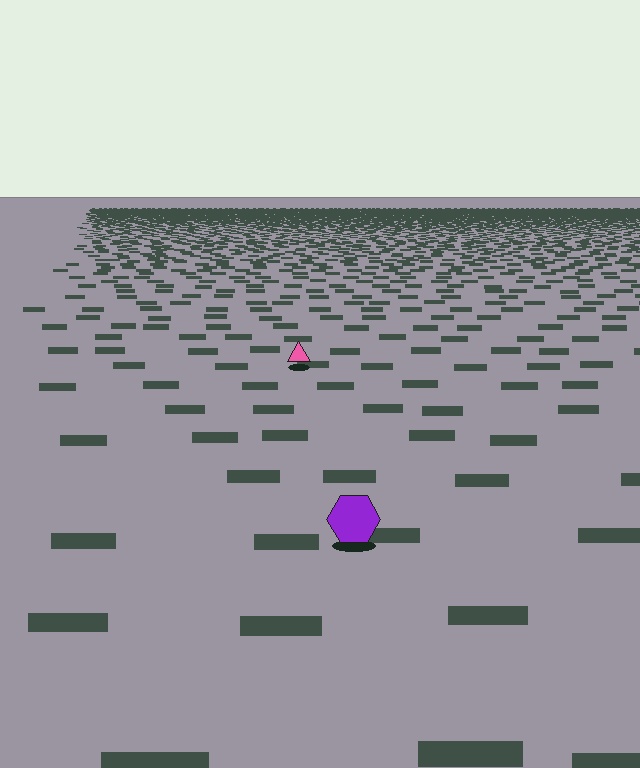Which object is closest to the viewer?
The purple hexagon is closest. The texture marks near it are larger and more spread out.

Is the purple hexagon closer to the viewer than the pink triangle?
Yes. The purple hexagon is closer — you can tell from the texture gradient: the ground texture is coarser near it.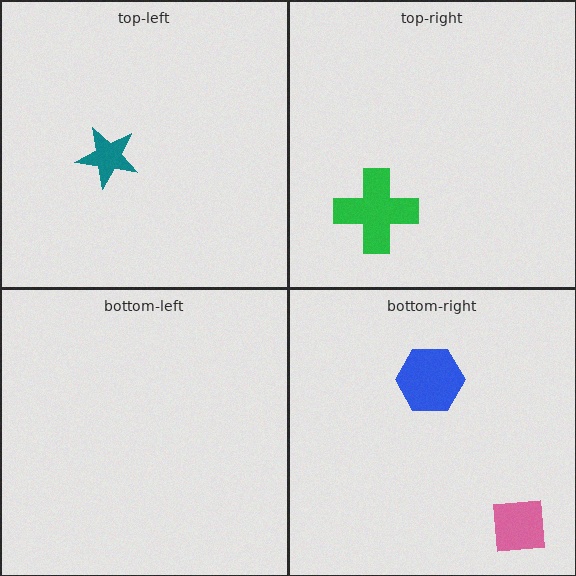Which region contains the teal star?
The top-left region.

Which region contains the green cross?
The top-right region.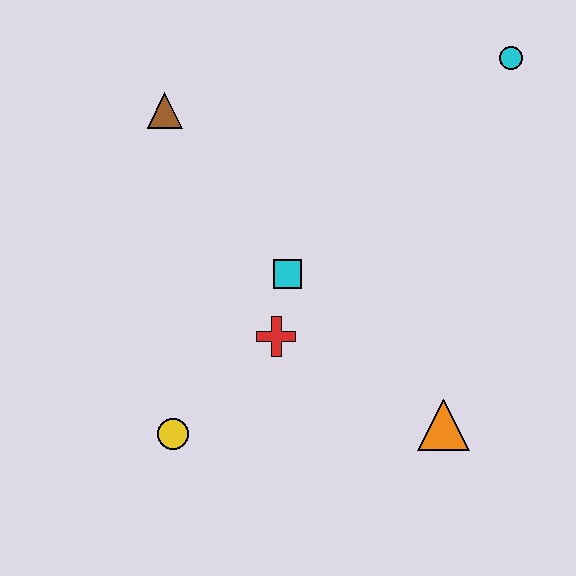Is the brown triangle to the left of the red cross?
Yes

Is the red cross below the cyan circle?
Yes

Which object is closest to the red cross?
The cyan square is closest to the red cross.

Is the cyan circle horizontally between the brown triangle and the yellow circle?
No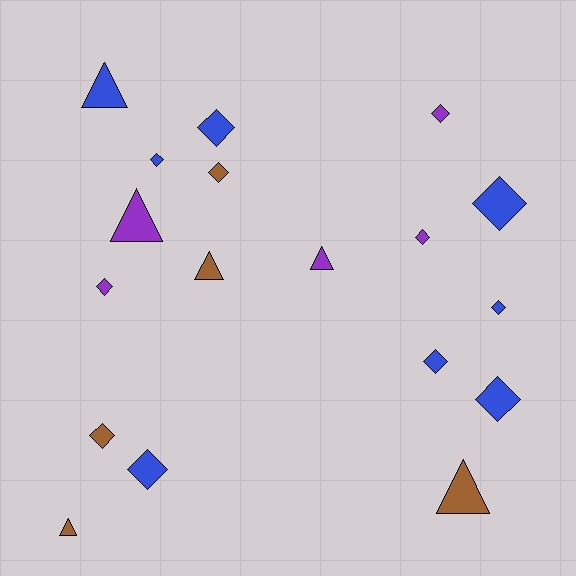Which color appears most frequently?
Blue, with 8 objects.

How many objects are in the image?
There are 18 objects.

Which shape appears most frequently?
Diamond, with 12 objects.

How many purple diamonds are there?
There are 3 purple diamonds.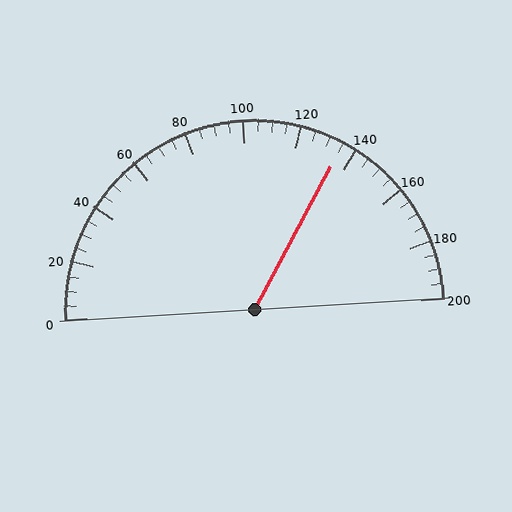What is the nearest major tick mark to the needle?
The nearest major tick mark is 140.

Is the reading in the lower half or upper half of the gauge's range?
The reading is in the upper half of the range (0 to 200).